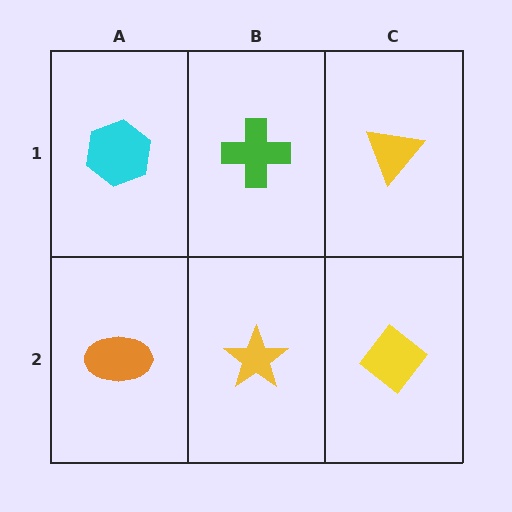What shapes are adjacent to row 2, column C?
A yellow triangle (row 1, column C), a yellow star (row 2, column B).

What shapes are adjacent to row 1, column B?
A yellow star (row 2, column B), a cyan hexagon (row 1, column A), a yellow triangle (row 1, column C).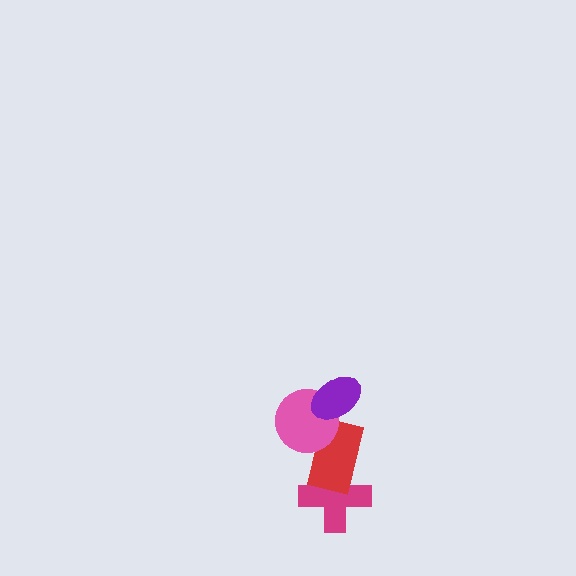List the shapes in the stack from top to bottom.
From top to bottom: the purple ellipse, the pink circle, the red rectangle, the magenta cross.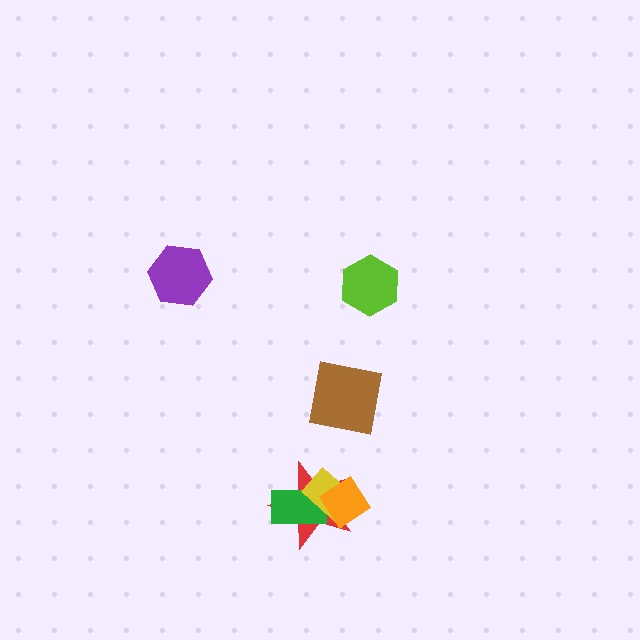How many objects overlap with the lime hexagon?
0 objects overlap with the lime hexagon.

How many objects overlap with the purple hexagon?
0 objects overlap with the purple hexagon.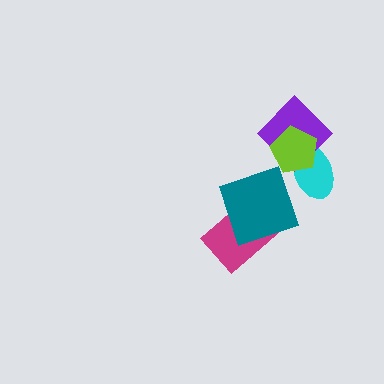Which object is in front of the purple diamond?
The lime pentagon is in front of the purple diamond.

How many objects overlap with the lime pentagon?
2 objects overlap with the lime pentagon.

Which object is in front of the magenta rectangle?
The teal diamond is in front of the magenta rectangle.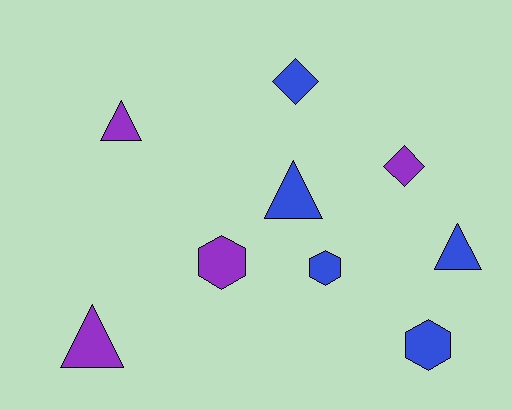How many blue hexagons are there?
There are 2 blue hexagons.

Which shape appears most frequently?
Triangle, with 4 objects.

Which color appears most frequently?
Blue, with 5 objects.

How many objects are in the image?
There are 9 objects.